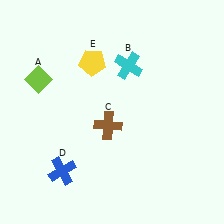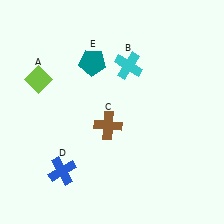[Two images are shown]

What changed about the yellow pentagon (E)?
In Image 1, E is yellow. In Image 2, it changed to teal.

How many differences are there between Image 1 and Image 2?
There is 1 difference between the two images.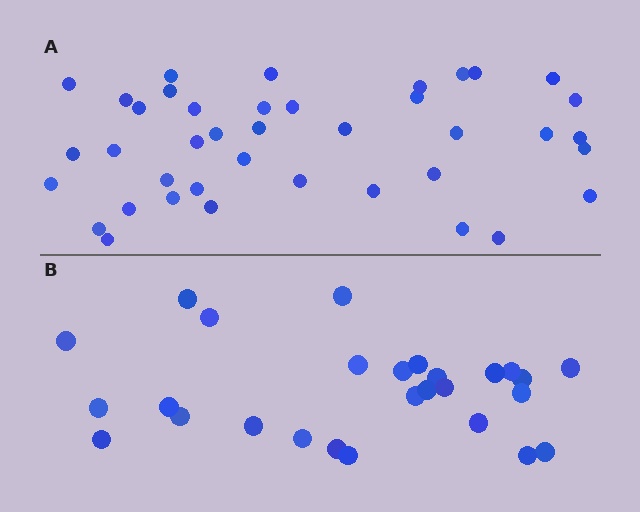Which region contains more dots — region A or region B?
Region A (the top region) has more dots.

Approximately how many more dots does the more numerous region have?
Region A has approximately 15 more dots than region B.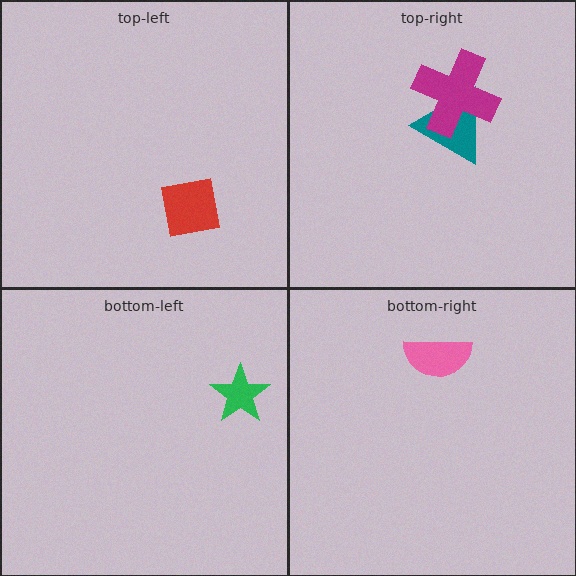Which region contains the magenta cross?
The top-right region.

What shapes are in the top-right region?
The teal triangle, the magenta cross.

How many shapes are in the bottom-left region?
1.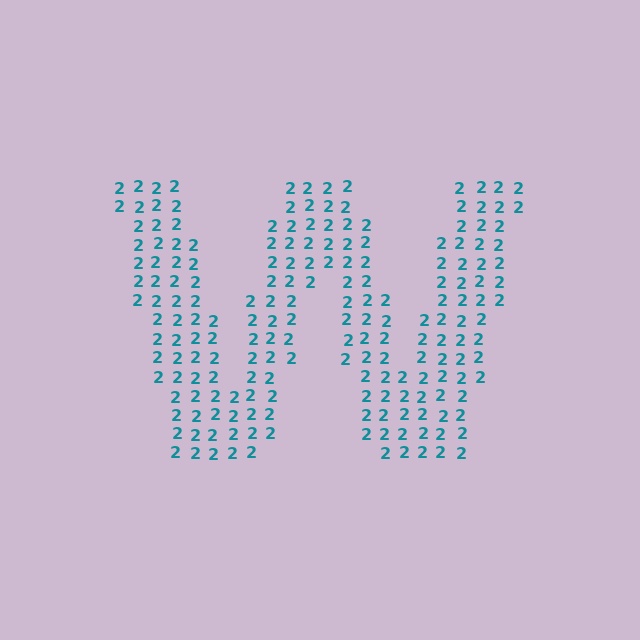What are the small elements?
The small elements are digit 2's.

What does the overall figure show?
The overall figure shows the letter W.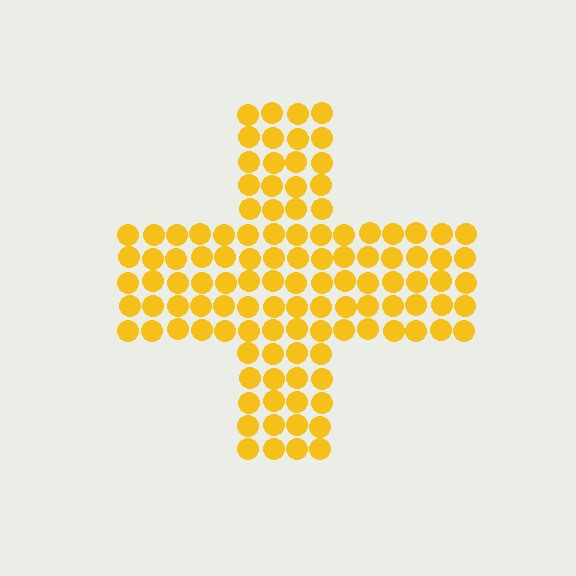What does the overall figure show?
The overall figure shows a cross.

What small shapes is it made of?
It is made of small circles.